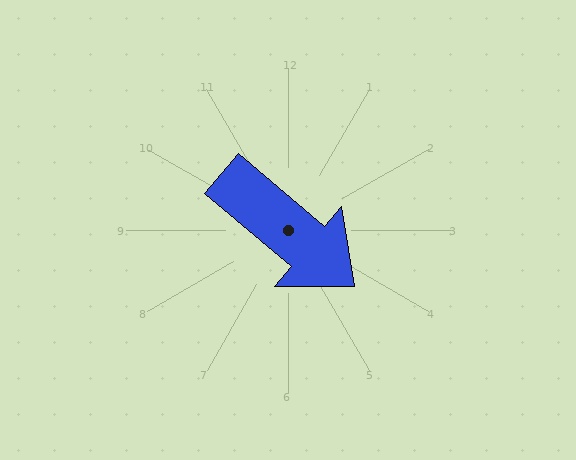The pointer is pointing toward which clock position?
Roughly 4 o'clock.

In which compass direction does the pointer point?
Southeast.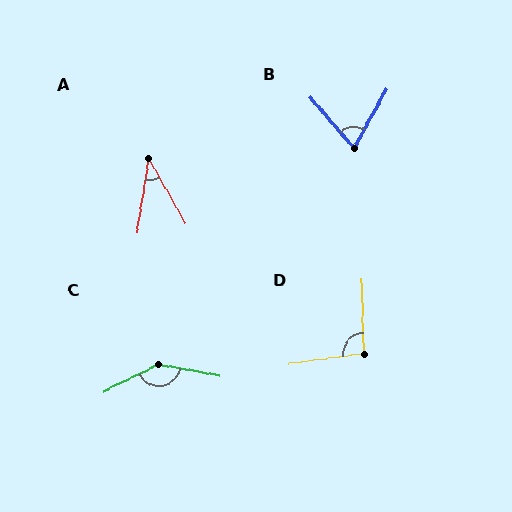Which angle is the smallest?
A, at approximately 39 degrees.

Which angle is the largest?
C, at approximately 144 degrees.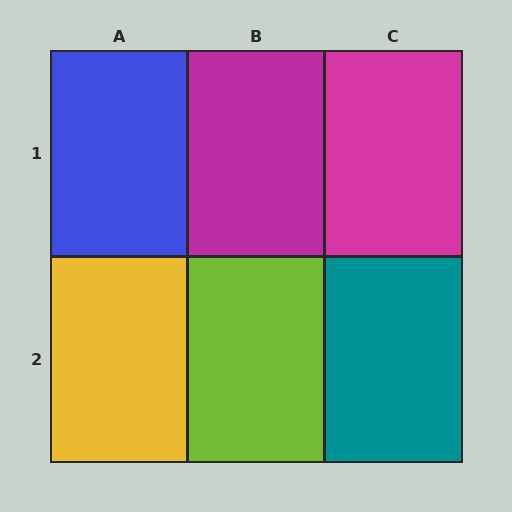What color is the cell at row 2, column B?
Lime.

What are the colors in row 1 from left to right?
Blue, magenta, magenta.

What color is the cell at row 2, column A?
Yellow.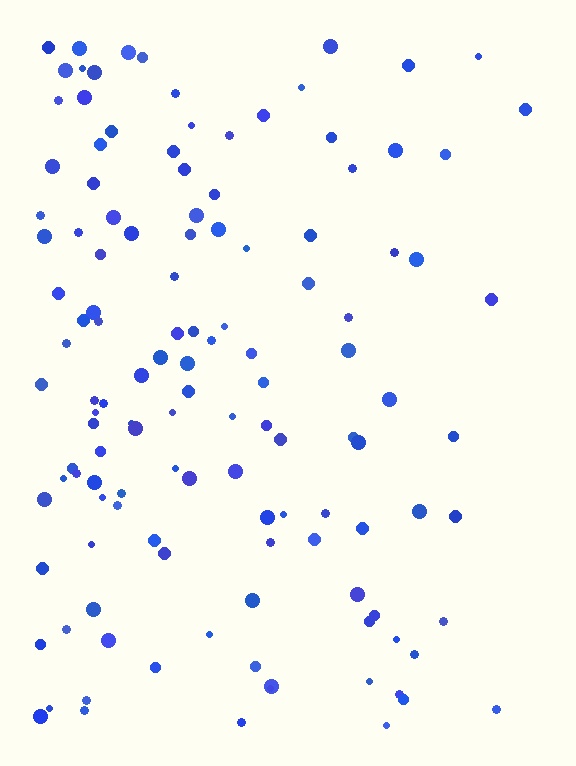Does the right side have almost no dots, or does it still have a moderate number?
Still a moderate number, just noticeably fewer than the left.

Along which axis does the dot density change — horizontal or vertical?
Horizontal.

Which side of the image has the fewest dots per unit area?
The right.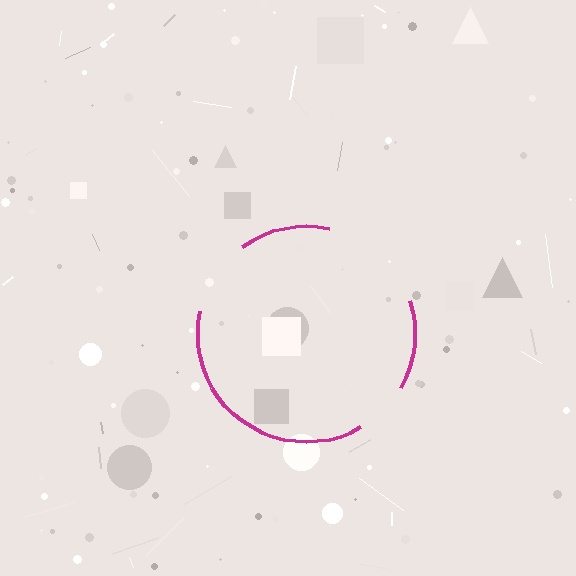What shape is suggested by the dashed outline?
The dashed outline suggests a circle.